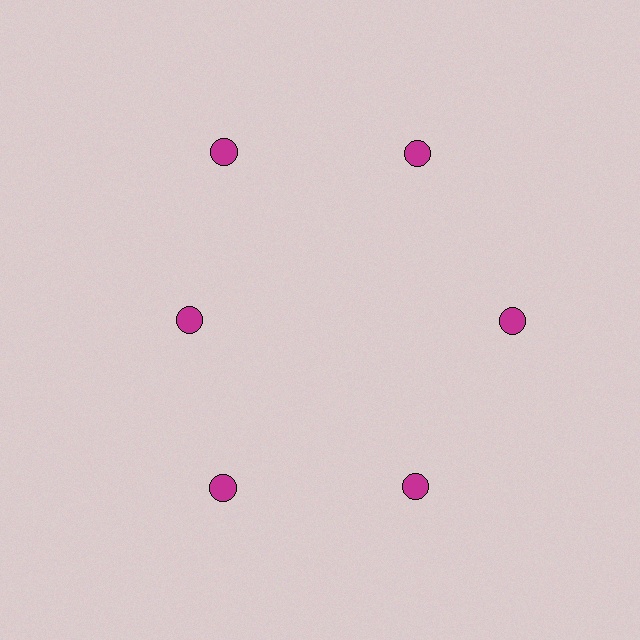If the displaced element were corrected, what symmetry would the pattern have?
It would have 6-fold rotational symmetry — the pattern would map onto itself every 60 degrees.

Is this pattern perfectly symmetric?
No. The 6 magenta circles are arranged in a ring, but one element near the 9 o'clock position is pulled inward toward the center, breaking the 6-fold rotational symmetry.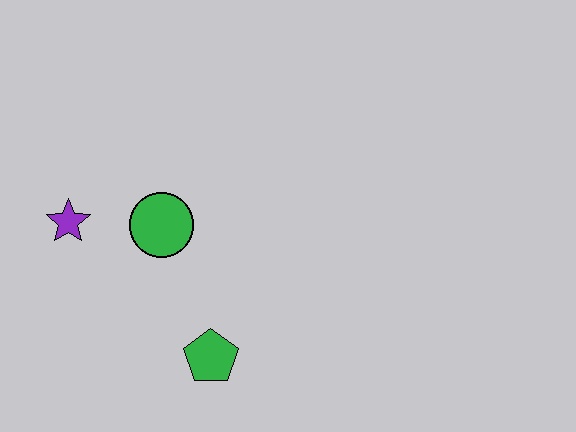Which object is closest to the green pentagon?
The green circle is closest to the green pentagon.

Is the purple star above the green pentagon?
Yes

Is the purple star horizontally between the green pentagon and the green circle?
No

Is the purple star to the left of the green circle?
Yes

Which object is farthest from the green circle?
The green pentagon is farthest from the green circle.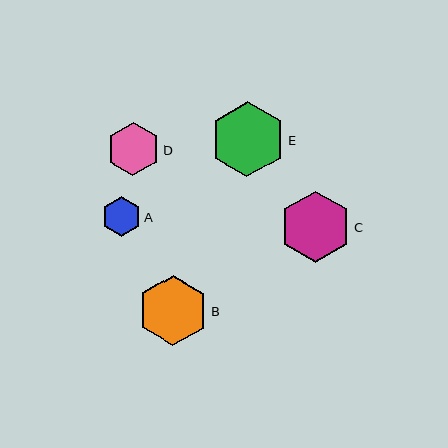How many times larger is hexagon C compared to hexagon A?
Hexagon C is approximately 1.8 times the size of hexagon A.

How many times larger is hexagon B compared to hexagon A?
Hexagon B is approximately 1.8 times the size of hexagon A.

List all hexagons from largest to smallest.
From largest to smallest: E, C, B, D, A.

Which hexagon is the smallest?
Hexagon A is the smallest with a size of approximately 39 pixels.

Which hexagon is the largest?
Hexagon E is the largest with a size of approximately 75 pixels.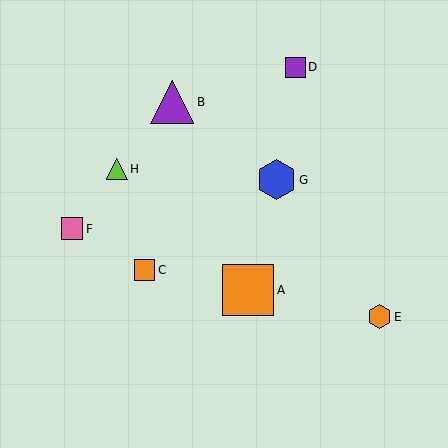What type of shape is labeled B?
Shape B is a purple triangle.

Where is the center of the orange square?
The center of the orange square is at (145, 270).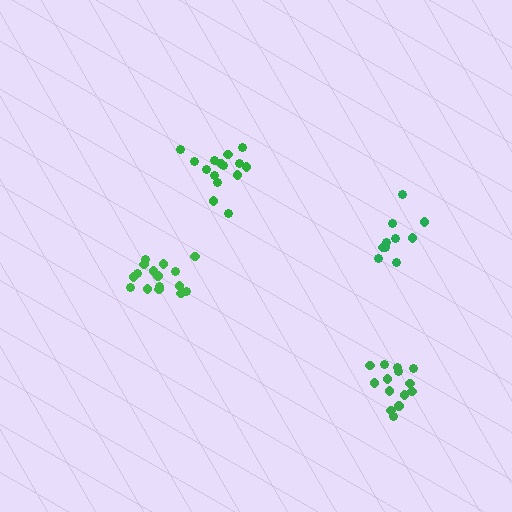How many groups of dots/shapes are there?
There are 4 groups.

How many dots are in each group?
Group 1: 16 dots, Group 2: 15 dots, Group 3: 10 dots, Group 4: 14 dots (55 total).